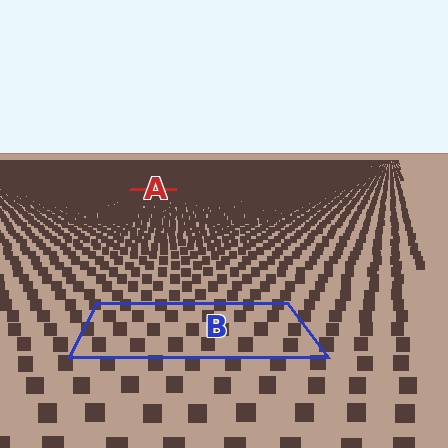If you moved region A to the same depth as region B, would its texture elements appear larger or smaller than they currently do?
They would appear larger. At a closer depth, the same texture elements are projected at a bigger on-screen size.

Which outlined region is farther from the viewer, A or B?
Region A is farther from the viewer — the texture elements inside it appear smaller and more densely packed.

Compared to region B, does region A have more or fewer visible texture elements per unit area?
Region A has more texture elements per unit area — they are packed more densely because it is farther away.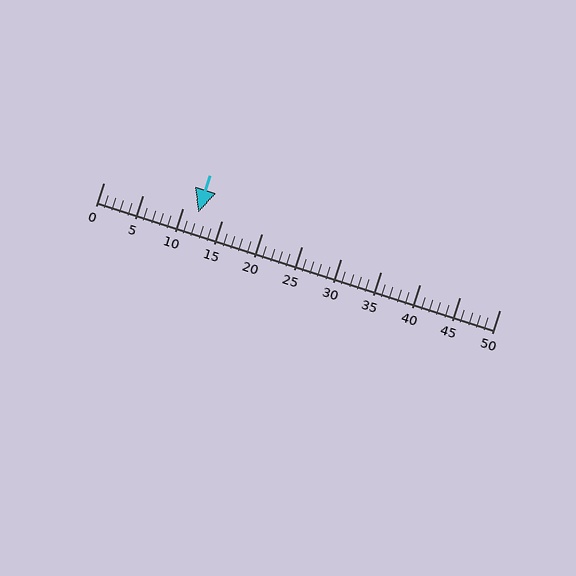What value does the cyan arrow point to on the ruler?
The cyan arrow points to approximately 12.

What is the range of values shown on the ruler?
The ruler shows values from 0 to 50.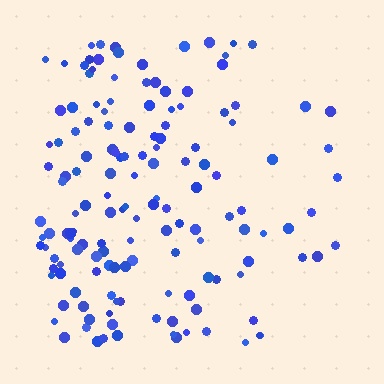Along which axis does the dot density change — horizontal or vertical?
Horizontal.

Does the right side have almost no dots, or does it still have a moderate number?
Still a moderate number, just noticeably fewer than the left.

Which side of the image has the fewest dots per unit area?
The right.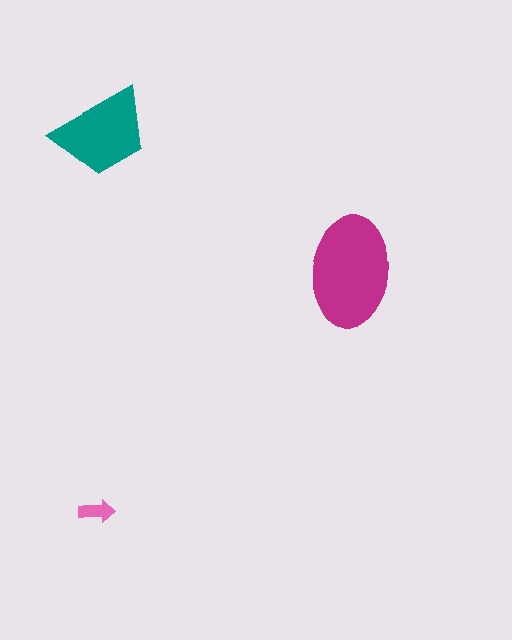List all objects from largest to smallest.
The magenta ellipse, the teal trapezoid, the pink arrow.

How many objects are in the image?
There are 3 objects in the image.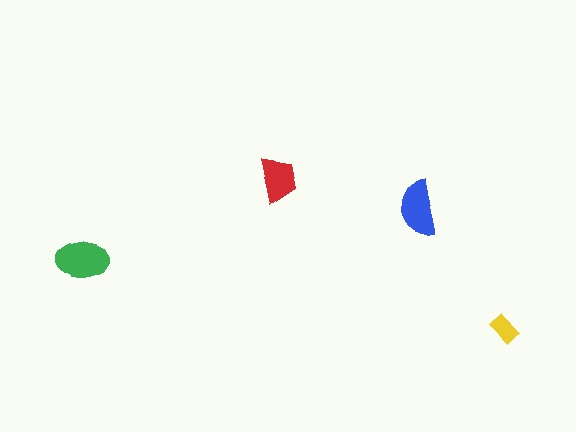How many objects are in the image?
There are 4 objects in the image.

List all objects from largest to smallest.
The green ellipse, the blue semicircle, the red trapezoid, the yellow rectangle.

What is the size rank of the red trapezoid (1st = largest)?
3rd.